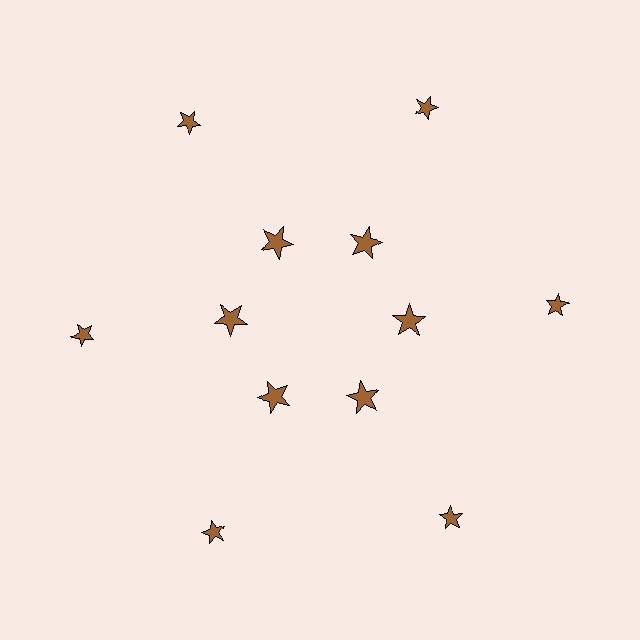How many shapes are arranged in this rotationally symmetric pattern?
There are 12 shapes, arranged in 6 groups of 2.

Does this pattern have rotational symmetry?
Yes, this pattern has 6-fold rotational symmetry. It looks the same after rotating 60 degrees around the center.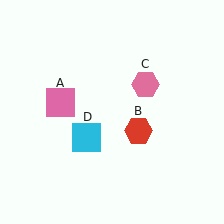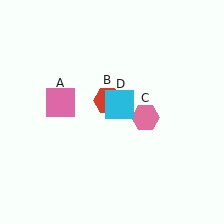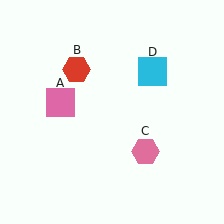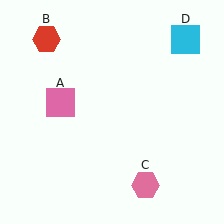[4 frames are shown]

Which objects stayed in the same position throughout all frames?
Pink square (object A) remained stationary.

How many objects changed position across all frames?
3 objects changed position: red hexagon (object B), pink hexagon (object C), cyan square (object D).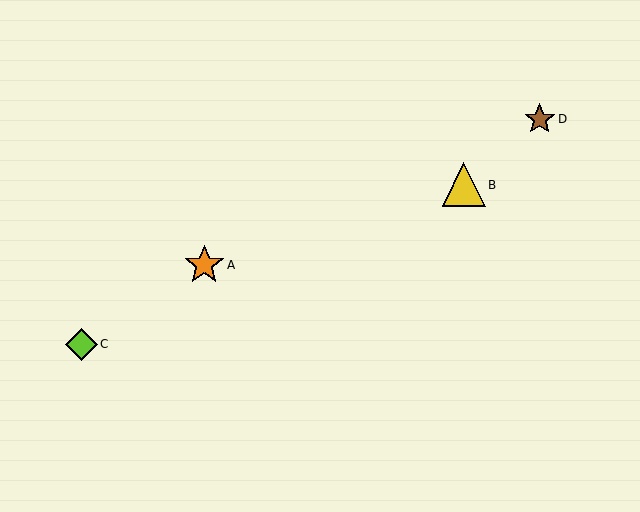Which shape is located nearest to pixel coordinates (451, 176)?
The yellow triangle (labeled B) at (464, 185) is nearest to that location.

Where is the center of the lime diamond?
The center of the lime diamond is at (82, 344).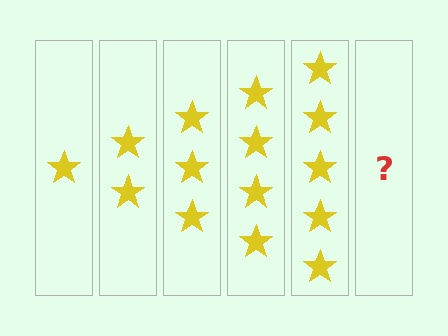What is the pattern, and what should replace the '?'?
The pattern is that each step adds one more star. The '?' should be 6 stars.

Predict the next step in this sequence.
The next step is 6 stars.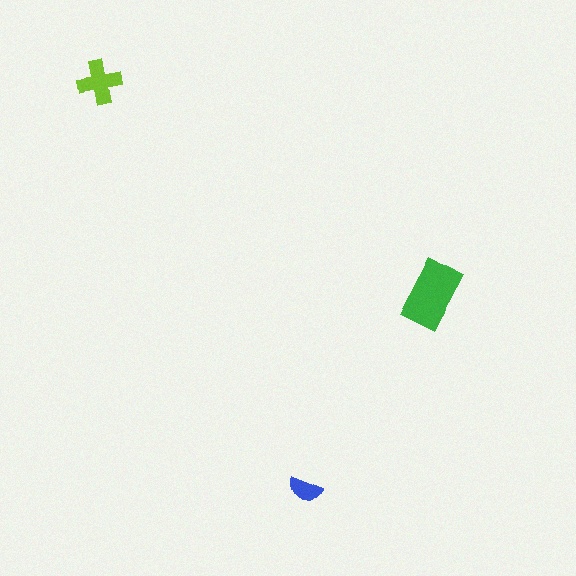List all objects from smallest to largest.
The blue semicircle, the lime cross, the green rectangle.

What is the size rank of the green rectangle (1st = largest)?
1st.